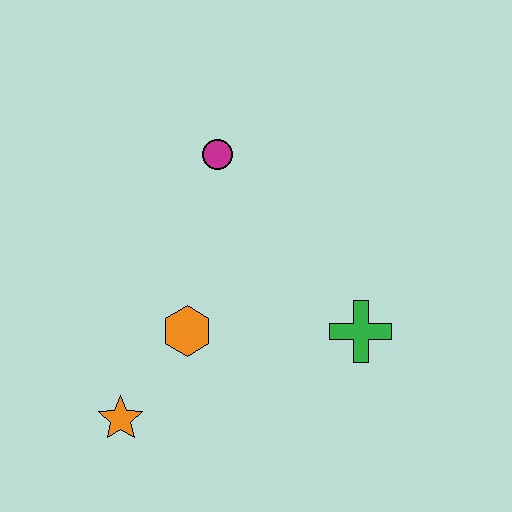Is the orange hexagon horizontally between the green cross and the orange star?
Yes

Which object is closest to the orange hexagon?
The orange star is closest to the orange hexagon.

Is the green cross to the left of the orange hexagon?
No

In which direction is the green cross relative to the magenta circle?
The green cross is below the magenta circle.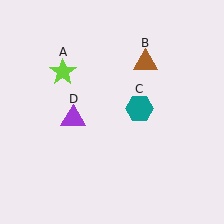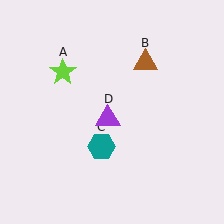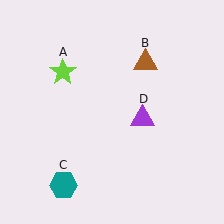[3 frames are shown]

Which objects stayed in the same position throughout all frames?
Lime star (object A) and brown triangle (object B) remained stationary.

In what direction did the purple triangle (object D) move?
The purple triangle (object D) moved right.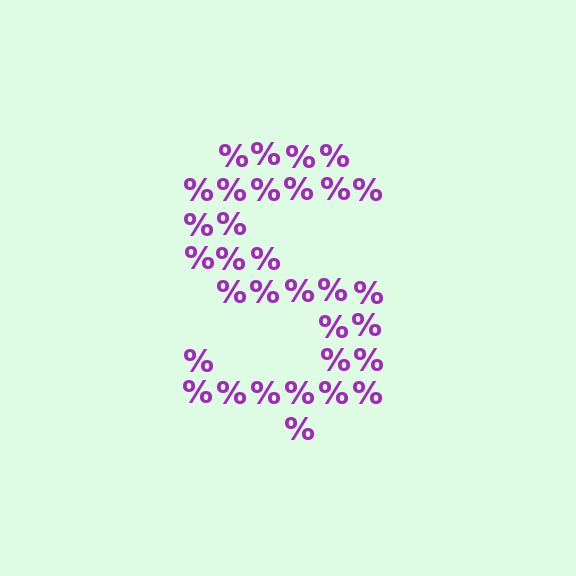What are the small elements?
The small elements are percent signs.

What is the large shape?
The large shape is the letter S.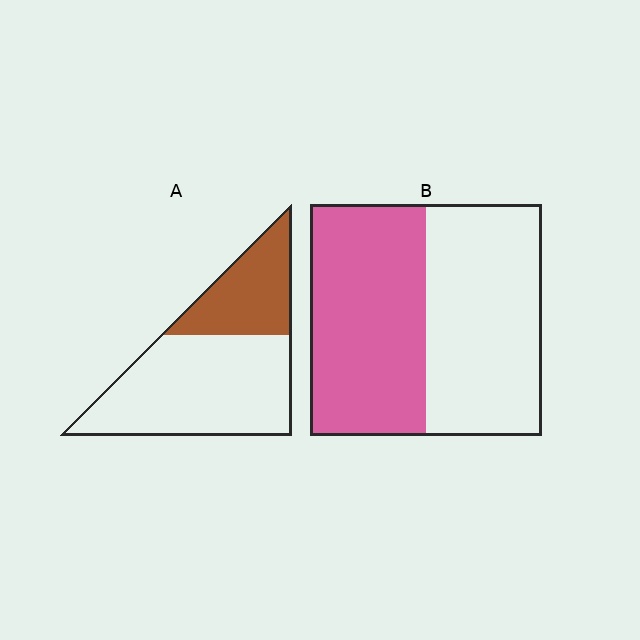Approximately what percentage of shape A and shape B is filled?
A is approximately 30% and B is approximately 50%.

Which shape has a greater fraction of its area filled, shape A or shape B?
Shape B.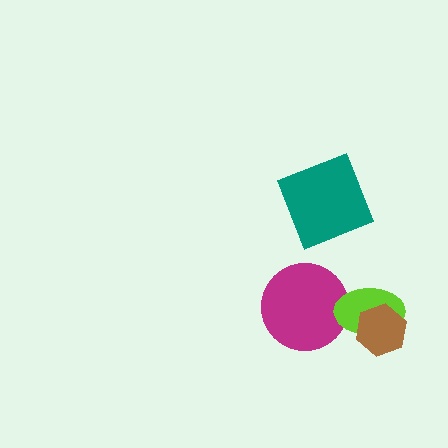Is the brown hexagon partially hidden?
No, no other shape covers it.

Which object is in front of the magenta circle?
The lime ellipse is in front of the magenta circle.